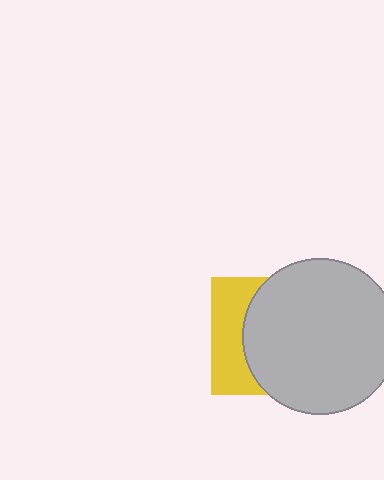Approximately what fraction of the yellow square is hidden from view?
Roughly 67% of the yellow square is hidden behind the light gray circle.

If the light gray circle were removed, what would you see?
You would see the complete yellow square.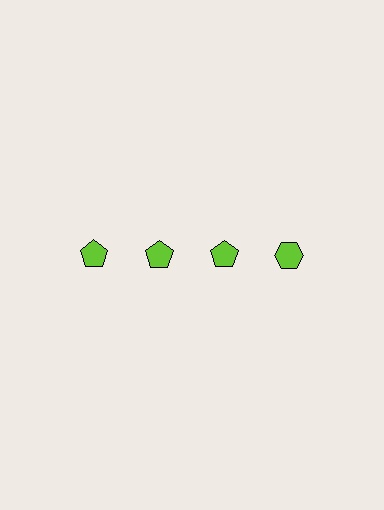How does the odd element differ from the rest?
It has a different shape: hexagon instead of pentagon.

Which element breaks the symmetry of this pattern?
The lime hexagon in the top row, second from right column breaks the symmetry. All other shapes are lime pentagons.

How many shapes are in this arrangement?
There are 4 shapes arranged in a grid pattern.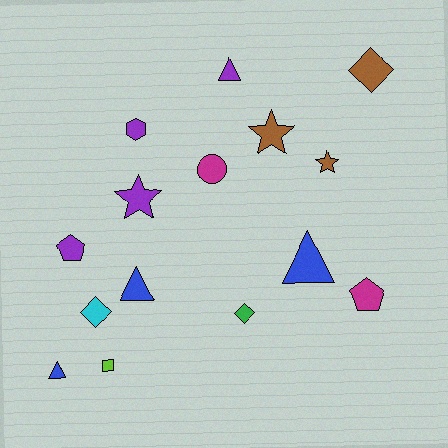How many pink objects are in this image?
There are no pink objects.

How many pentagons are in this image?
There are 2 pentagons.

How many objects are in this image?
There are 15 objects.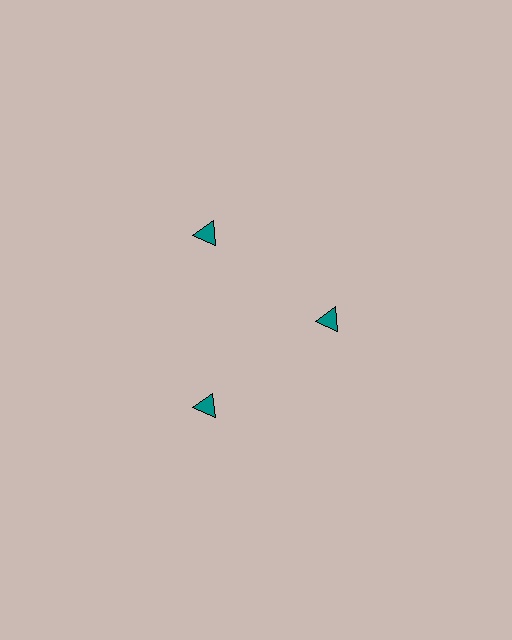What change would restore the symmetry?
The symmetry would be restored by moving it outward, back onto the ring so that all 3 triangles sit at equal angles and equal distance from the center.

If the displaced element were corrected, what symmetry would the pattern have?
It would have 3-fold rotational symmetry — the pattern would map onto itself every 120 degrees.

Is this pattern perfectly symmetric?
No. The 3 teal triangles are arranged in a ring, but one element near the 3 o'clock position is pulled inward toward the center, breaking the 3-fold rotational symmetry.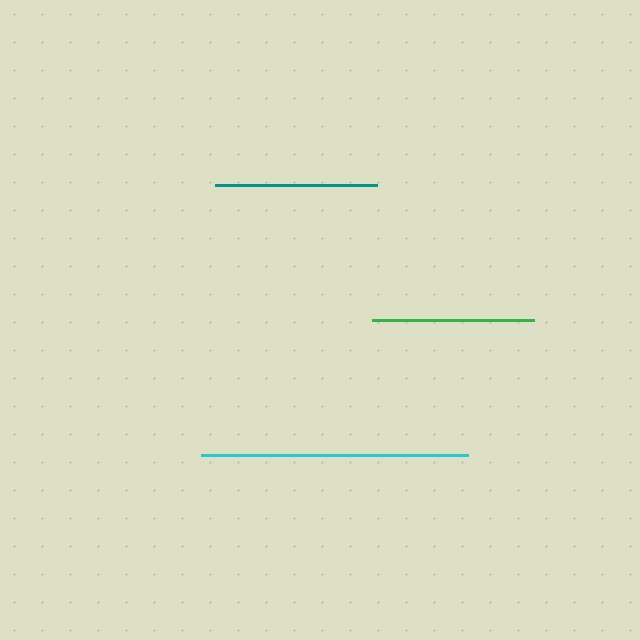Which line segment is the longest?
The cyan line is the longest at approximately 267 pixels.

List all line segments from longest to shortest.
From longest to shortest: cyan, green, teal.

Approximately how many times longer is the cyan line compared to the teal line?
The cyan line is approximately 1.7 times the length of the teal line.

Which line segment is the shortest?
The teal line is the shortest at approximately 161 pixels.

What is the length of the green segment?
The green segment is approximately 163 pixels long.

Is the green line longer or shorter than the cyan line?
The cyan line is longer than the green line.